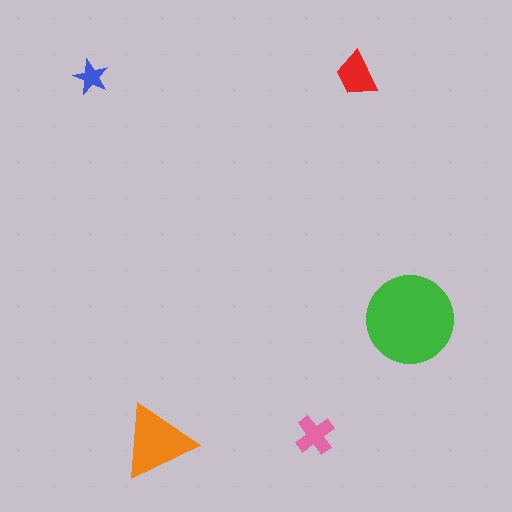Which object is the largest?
The green circle.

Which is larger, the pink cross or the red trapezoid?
The red trapezoid.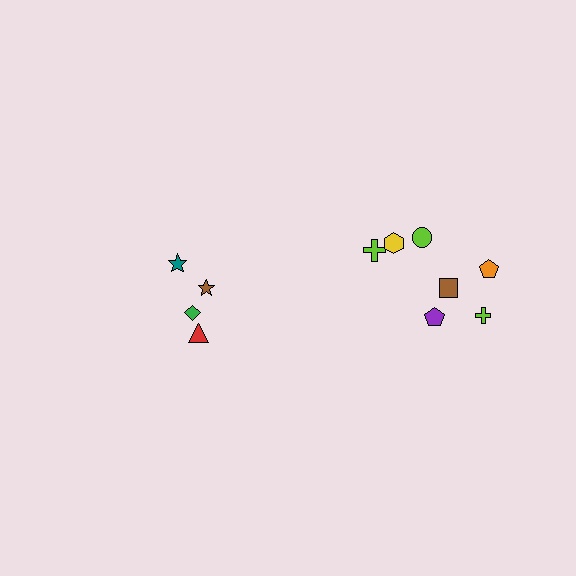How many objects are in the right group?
There are 7 objects.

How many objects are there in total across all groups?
There are 11 objects.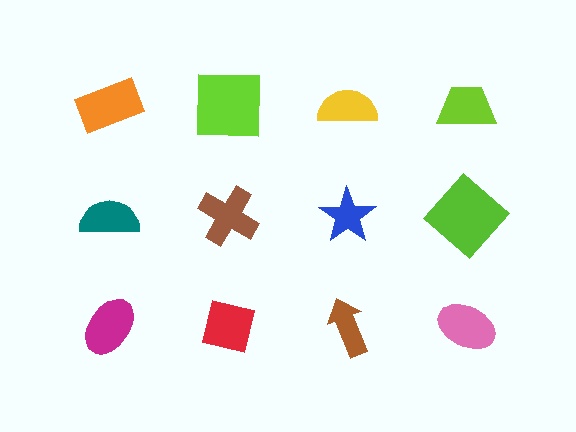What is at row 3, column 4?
A pink ellipse.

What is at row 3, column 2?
A red square.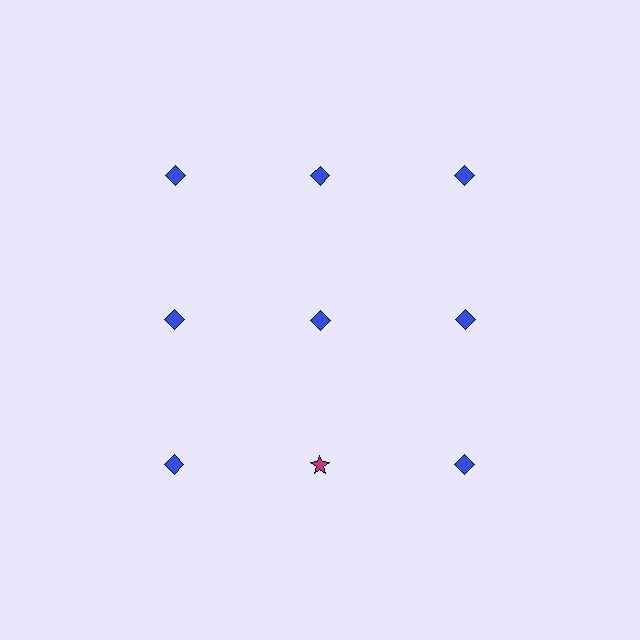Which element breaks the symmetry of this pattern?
The magenta star in the third row, second from left column breaks the symmetry. All other shapes are blue diamonds.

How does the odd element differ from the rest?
It differs in both color (magenta instead of blue) and shape (star instead of diamond).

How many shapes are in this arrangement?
There are 9 shapes arranged in a grid pattern.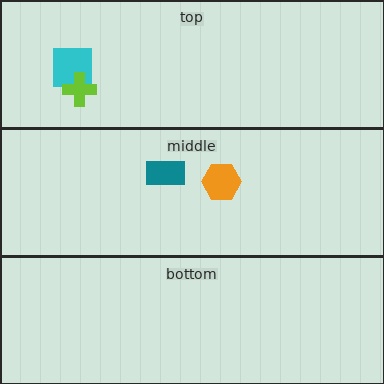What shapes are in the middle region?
The orange hexagon, the teal rectangle.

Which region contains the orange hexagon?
The middle region.